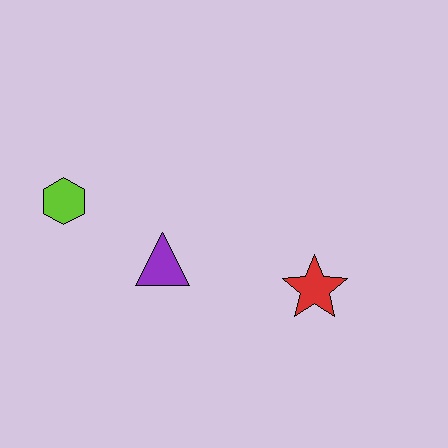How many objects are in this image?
There are 3 objects.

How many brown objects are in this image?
There are no brown objects.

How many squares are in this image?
There are no squares.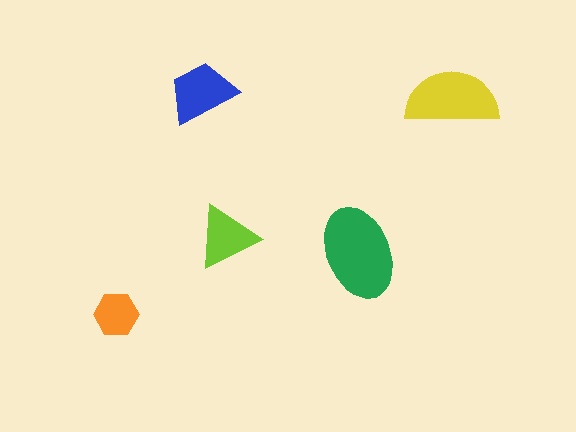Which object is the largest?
The green ellipse.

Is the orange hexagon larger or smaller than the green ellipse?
Smaller.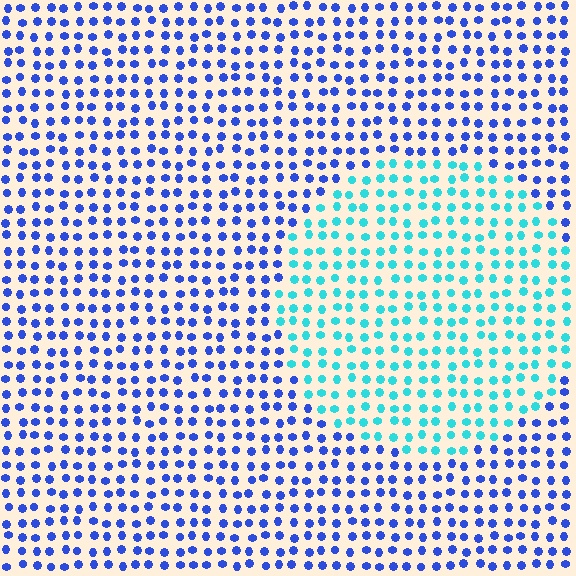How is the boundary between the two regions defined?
The boundary is defined purely by a slight shift in hue (about 49 degrees). Spacing, size, and orientation are identical on both sides.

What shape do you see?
I see a circle.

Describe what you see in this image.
The image is filled with small blue elements in a uniform arrangement. A circle-shaped region is visible where the elements are tinted to a slightly different hue, forming a subtle color boundary.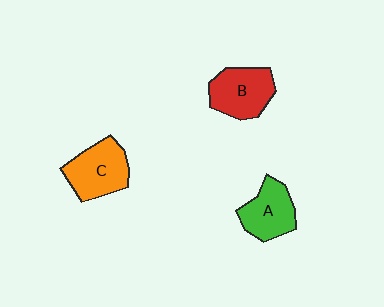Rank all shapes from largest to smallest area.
From largest to smallest: C (orange), B (red), A (green).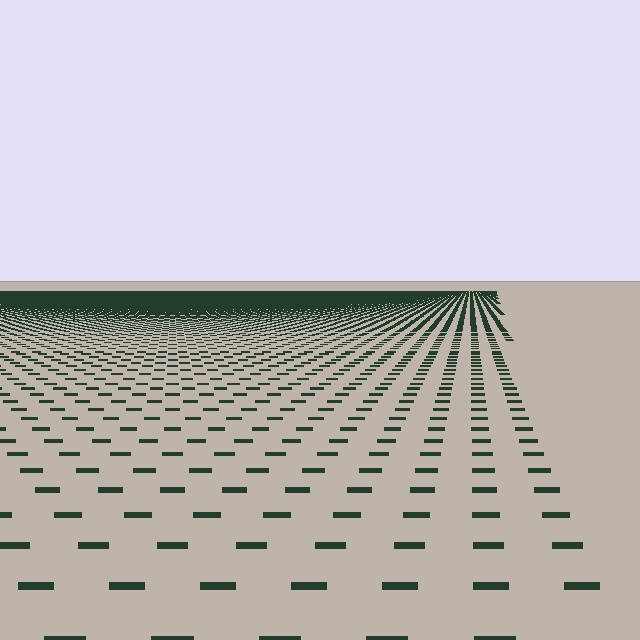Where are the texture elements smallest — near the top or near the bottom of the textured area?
Near the top.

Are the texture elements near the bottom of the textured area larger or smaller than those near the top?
Larger. Near the bottom, elements are closer to the viewer and appear at a bigger on-screen size.